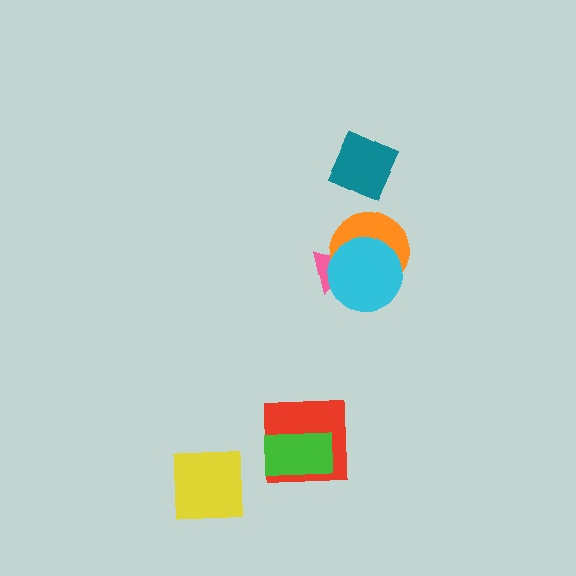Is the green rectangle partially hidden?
No, no other shape covers it.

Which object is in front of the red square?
The green rectangle is in front of the red square.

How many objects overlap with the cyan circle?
2 objects overlap with the cyan circle.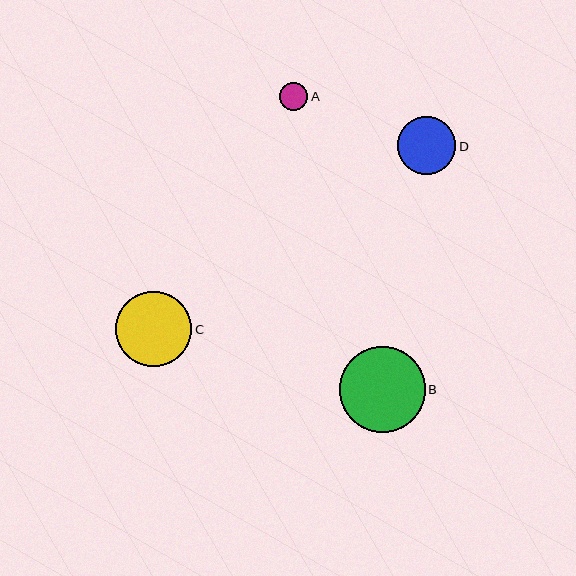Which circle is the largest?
Circle B is the largest with a size of approximately 86 pixels.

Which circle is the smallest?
Circle A is the smallest with a size of approximately 28 pixels.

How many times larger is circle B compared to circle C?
Circle B is approximately 1.1 times the size of circle C.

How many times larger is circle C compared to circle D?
Circle C is approximately 1.3 times the size of circle D.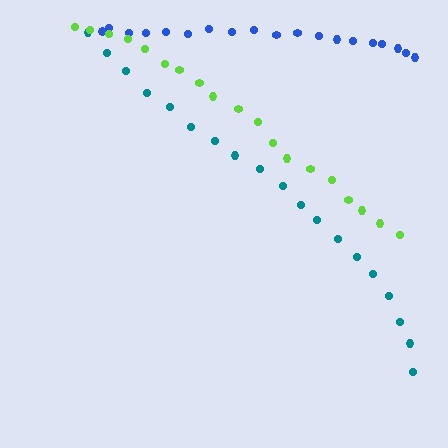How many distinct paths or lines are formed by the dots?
There are 3 distinct paths.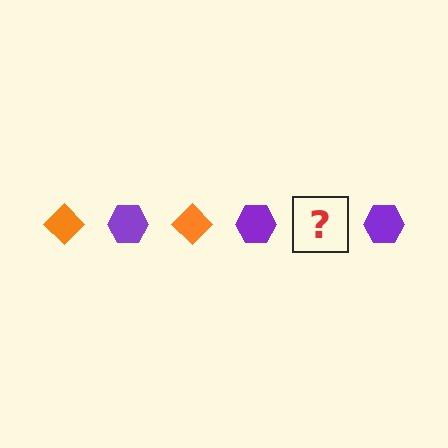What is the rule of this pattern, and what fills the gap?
The rule is that the pattern alternates between orange diamond and purple hexagon. The gap should be filled with an orange diamond.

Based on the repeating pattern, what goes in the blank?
The blank should be an orange diamond.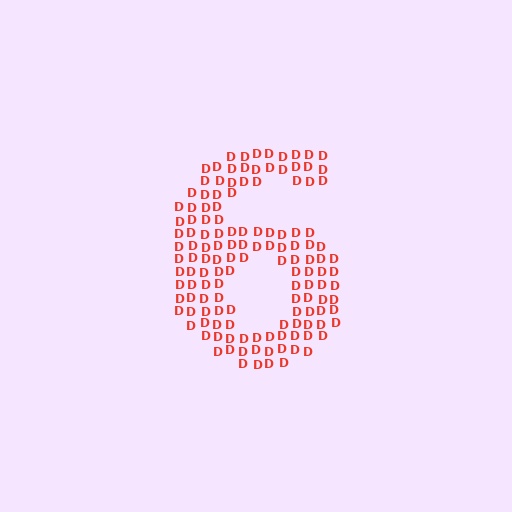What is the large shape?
The large shape is the digit 6.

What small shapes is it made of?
It is made of small letter D's.